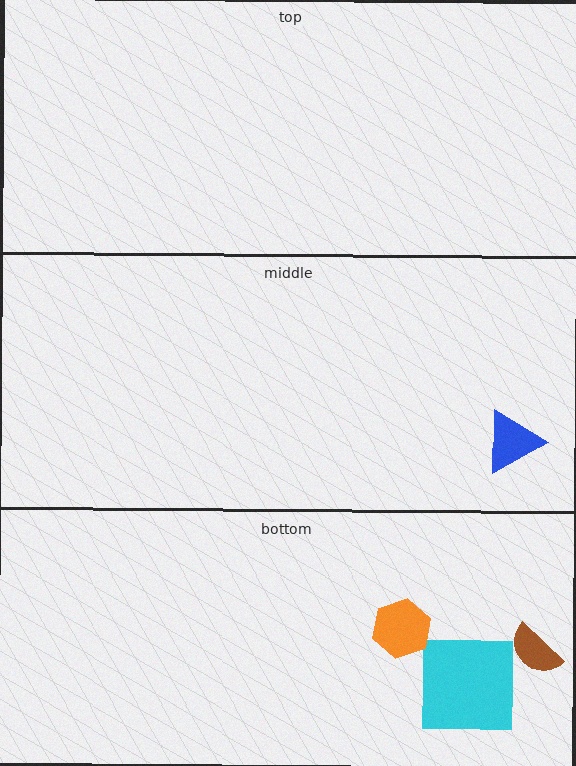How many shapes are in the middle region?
1.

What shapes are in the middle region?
The blue triangle.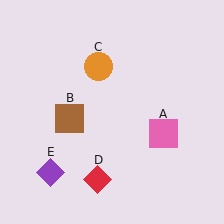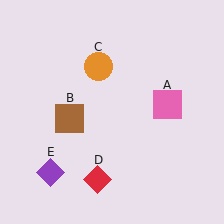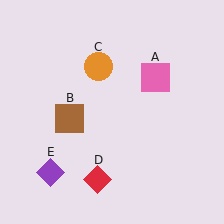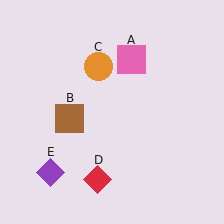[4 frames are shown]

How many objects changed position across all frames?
1 object changed position: pink square (object A).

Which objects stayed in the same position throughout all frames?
Brown square (object B) and orange circle (object C) and red diamond (object D) and purple diamond (object E) remained stationary.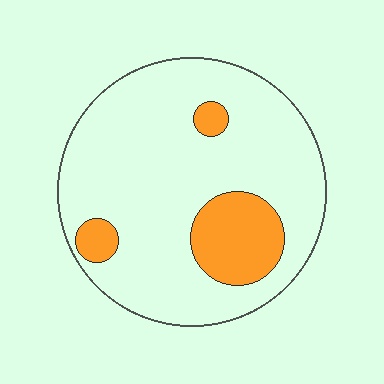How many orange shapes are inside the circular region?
3.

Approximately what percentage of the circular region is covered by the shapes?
Approximately 15%.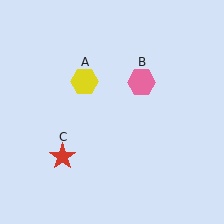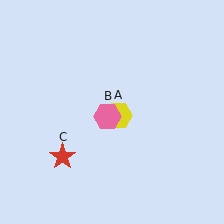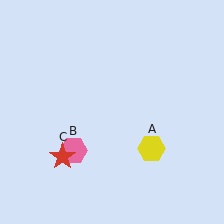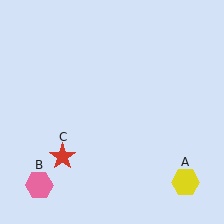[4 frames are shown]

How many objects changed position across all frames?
2 objects changed position: yellow hexagon (object A), pink hexagon (object B).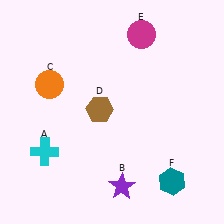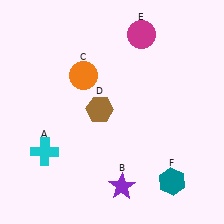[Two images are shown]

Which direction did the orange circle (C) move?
The orange circle (C) moved right.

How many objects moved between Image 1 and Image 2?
1 object moved between the two images.